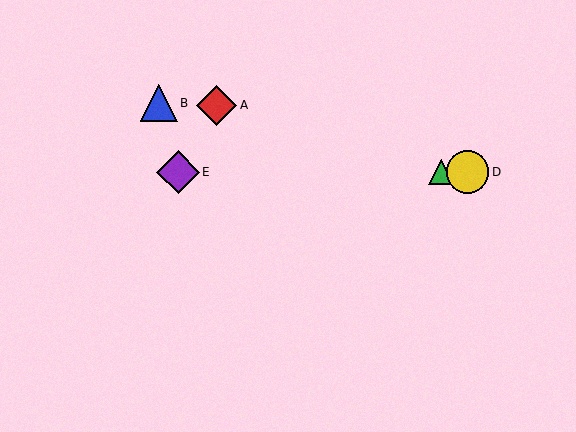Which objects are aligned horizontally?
Objects C, D, E are aligned horizontally.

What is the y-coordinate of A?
Object A is at y≈105.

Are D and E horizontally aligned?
Yes, both are at y≈172.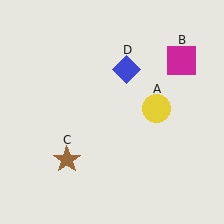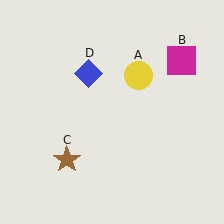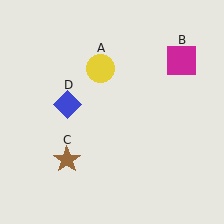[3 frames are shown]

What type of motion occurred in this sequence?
The yellow circle (object A), blue diamond (object D) rotated counterclockwise around the center of the scene.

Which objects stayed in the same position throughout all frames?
Magenta square (object B) and brown star (object C) remained stationary.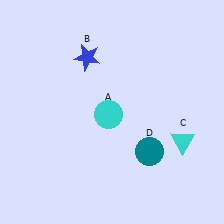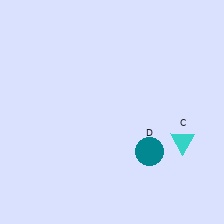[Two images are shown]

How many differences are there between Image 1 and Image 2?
There are 2 differences between the two images.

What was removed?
The blue star (B), the cyan circle (A) were removed in Image 2.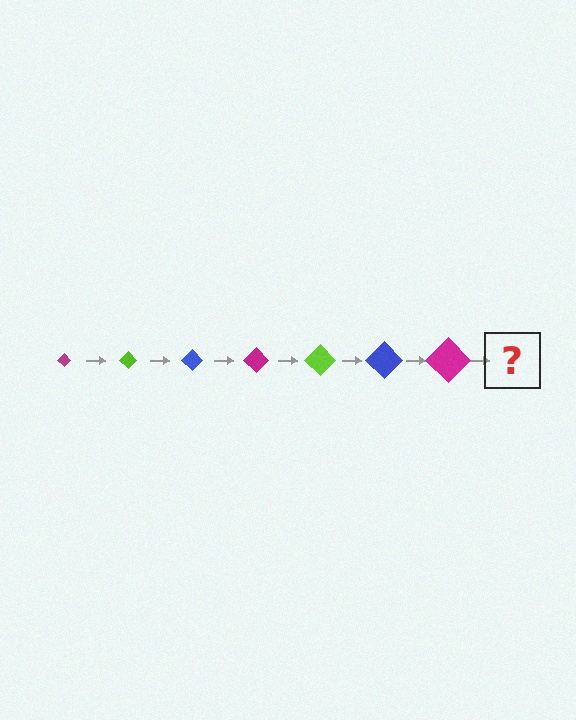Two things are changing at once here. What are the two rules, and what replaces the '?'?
The two rules are that the diamond grows larger each step and the color cycles through magenta, lime, and blue. The '?' should be a lime diamond, larger than the previous one.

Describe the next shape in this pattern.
It should be a lime diamond, larger than the previous one.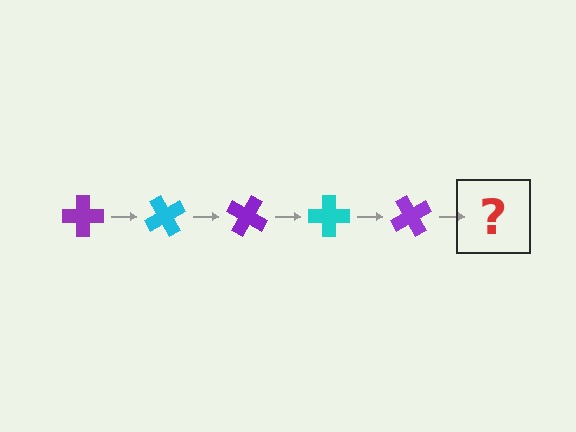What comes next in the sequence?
The next element should be a cyan cross, rotated 300 degrees from the start.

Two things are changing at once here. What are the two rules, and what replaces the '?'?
The two rules are that it rotates 60 degrees each step and the color cycles through purple and cyan. The '?' should be a cyan cross, rotated 300 degrees from the start.